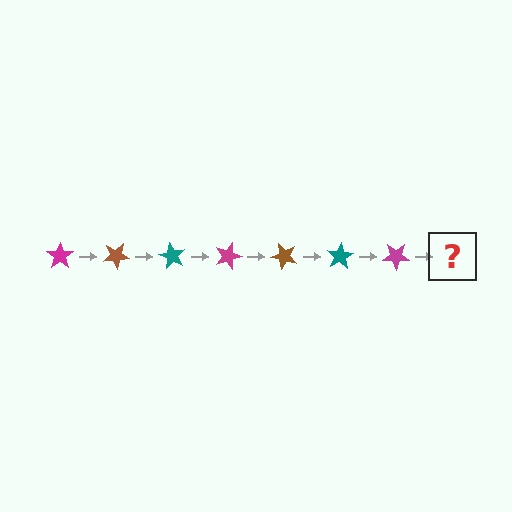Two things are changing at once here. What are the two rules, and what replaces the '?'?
The two rules are that it rotates 30 degrees each step and the color cycles through magenta, brown, and teal. The '?' should be a brown star, rotated 210 degrees from the start.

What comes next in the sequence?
The next element should be a brown star, rotated 210 degrees from the start.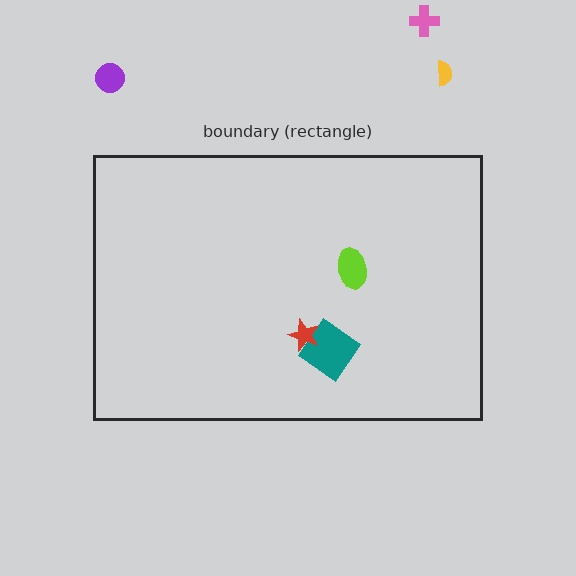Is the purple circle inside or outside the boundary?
Outside.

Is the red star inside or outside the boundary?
Inside.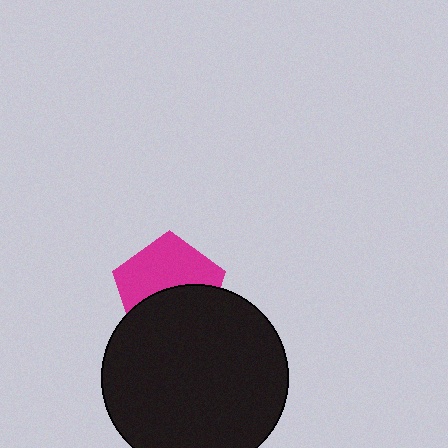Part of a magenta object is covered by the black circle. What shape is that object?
It is a pentagon.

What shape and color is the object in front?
The object in front is a black circle.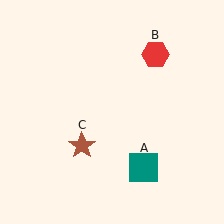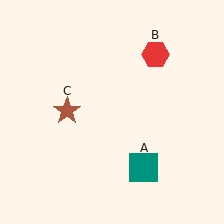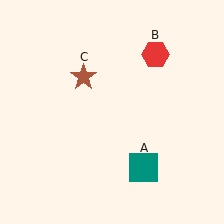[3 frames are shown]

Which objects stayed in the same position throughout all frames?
Teal square (object A) and red hexagon (object B) remained stationary.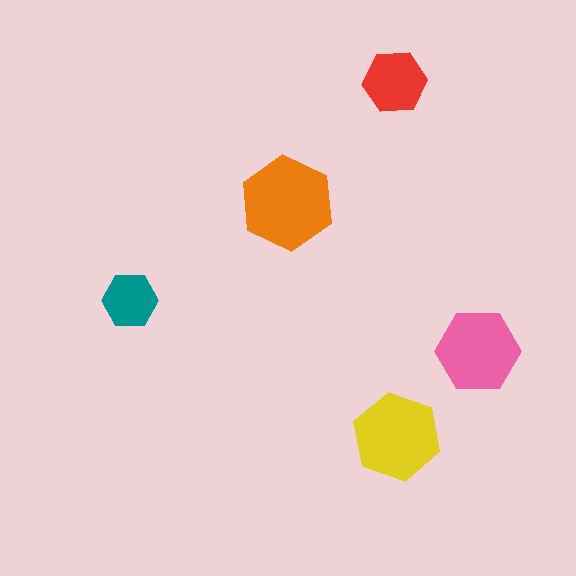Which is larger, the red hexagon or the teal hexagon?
The red one.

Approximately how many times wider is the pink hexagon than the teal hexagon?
About 1.5 times wider.